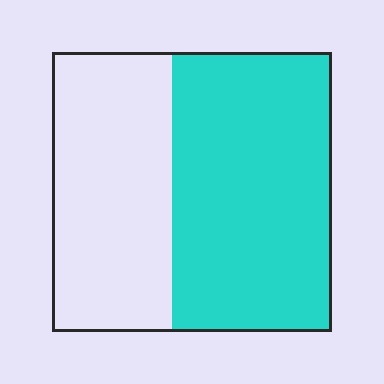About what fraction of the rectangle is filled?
About three fifths (3/5).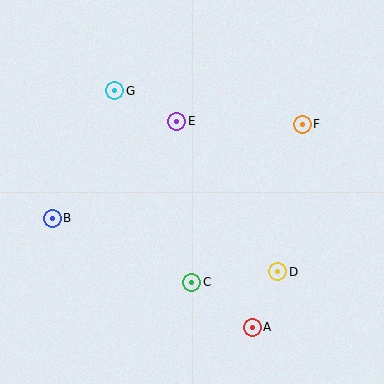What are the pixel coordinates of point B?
Point B is at (52, 218).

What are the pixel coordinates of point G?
Point G is at (115, 91).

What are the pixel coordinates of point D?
Point D is at (278, 272).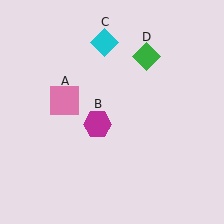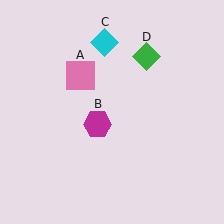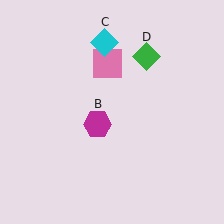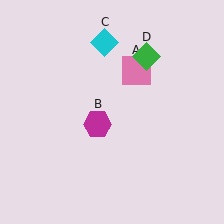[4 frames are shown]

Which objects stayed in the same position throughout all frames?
Magenta hexagon (object B) and cyan diamond (object C) and green diamond (object D) remained stationary.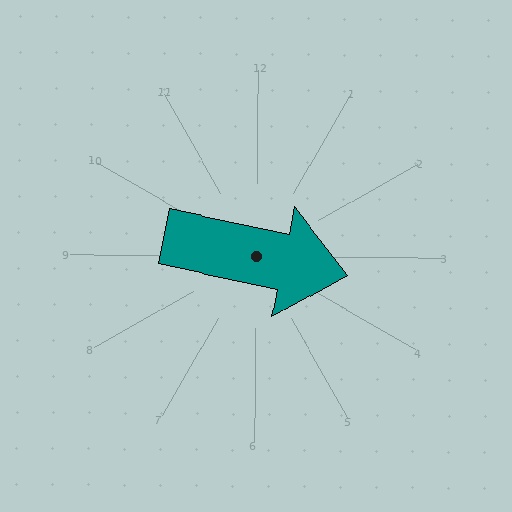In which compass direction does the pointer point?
East.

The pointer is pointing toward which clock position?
Roughly 3 o'clock.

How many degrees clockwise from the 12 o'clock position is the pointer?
Approximately 101 degrees.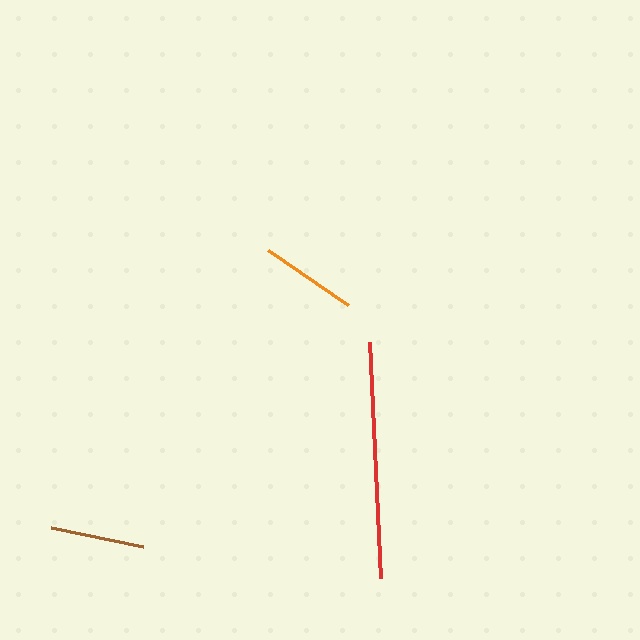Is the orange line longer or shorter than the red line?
The red line is longer than the orange line.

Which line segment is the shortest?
The brown line is the shortest at approximately 93 pixels.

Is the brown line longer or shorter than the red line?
The red line is longer than the brown line.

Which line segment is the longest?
The red line is the longest at approximately 236 pixels.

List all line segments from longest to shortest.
From longest to shortest: red, orange, brown.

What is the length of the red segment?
The red segment is approximately 236 pixels long.